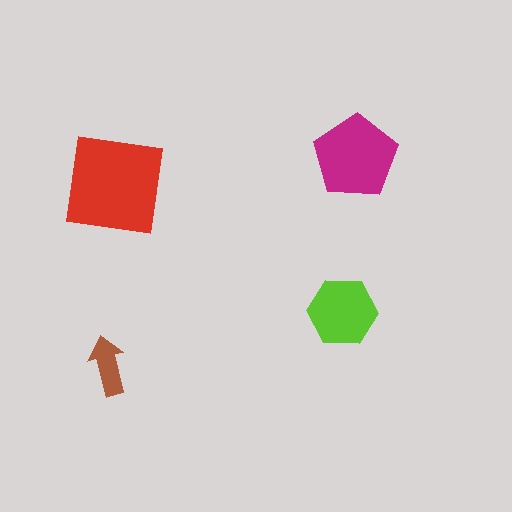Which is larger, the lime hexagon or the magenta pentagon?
The magenta pentagon.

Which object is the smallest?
The brown arrow.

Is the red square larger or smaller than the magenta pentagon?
Larger.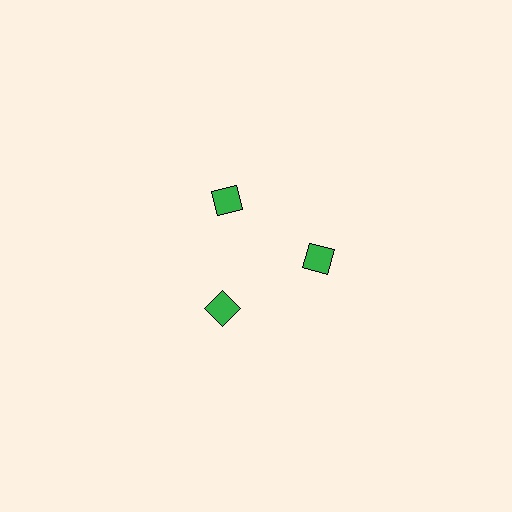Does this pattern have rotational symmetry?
Yes, this pattern has 3-fold rotational symmetry. It looks the same after rotating 120 degrees around the center.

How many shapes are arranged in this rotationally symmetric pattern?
There are 3 shapes, arranged in 3 groups of 1.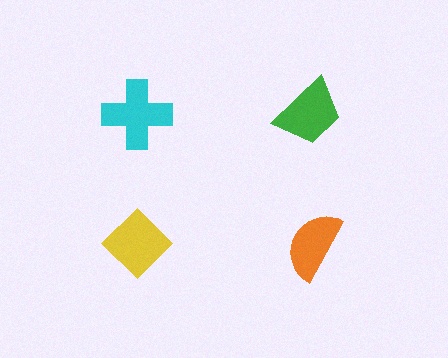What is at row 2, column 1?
A yellow diamond.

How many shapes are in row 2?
2 shapes.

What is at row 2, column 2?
An orange semicircle.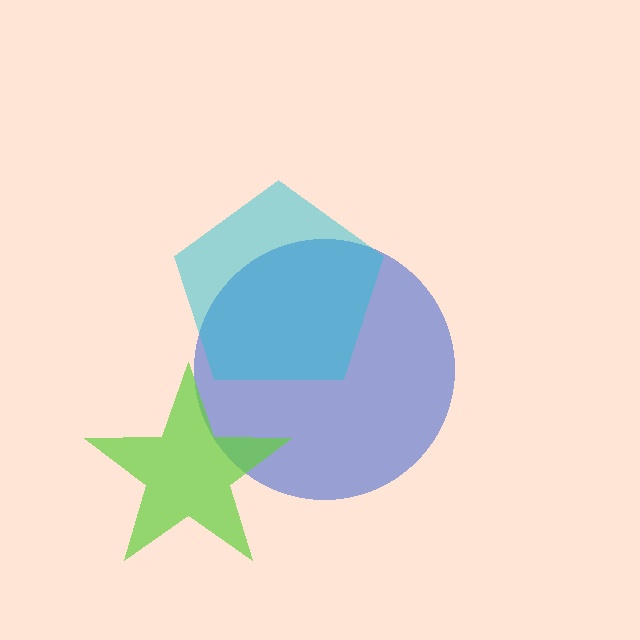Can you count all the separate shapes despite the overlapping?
Yes, there are 3 separate shapes.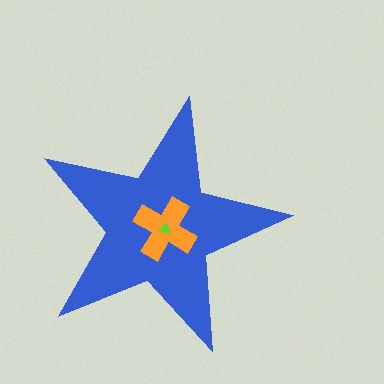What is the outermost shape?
The blue star.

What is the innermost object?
The lime triangle.